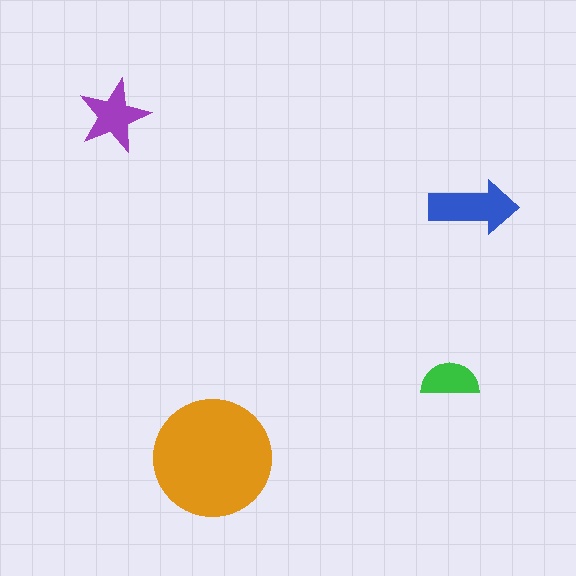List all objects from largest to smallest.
The orange circle, the blue arrow, the purple star, the green semicircle.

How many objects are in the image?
There are 4 objects in the image.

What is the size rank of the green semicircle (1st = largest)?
4th.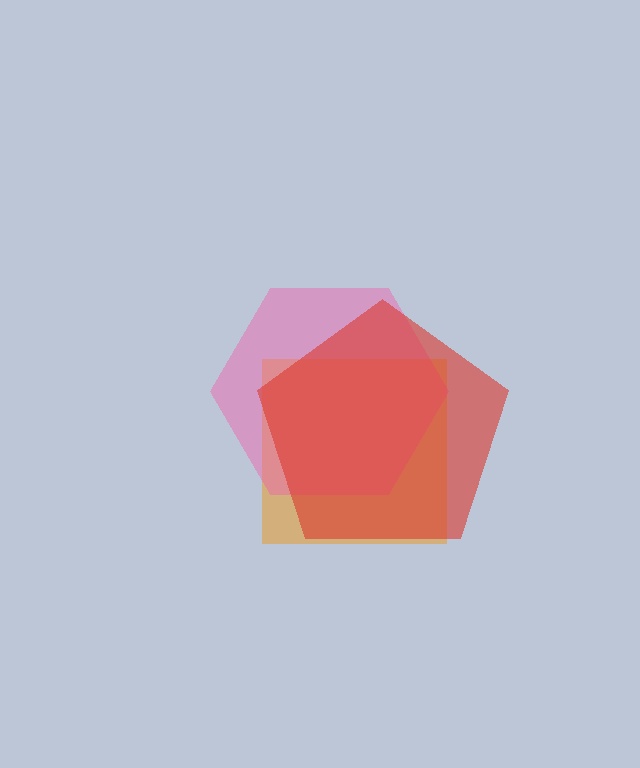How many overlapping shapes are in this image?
There are 3 overlapping shapes in the image.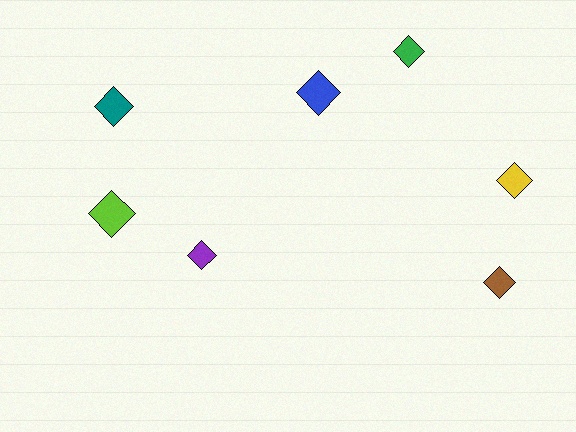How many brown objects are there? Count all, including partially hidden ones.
There is 1 brown object.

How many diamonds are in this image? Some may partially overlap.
There are 7 diamonds.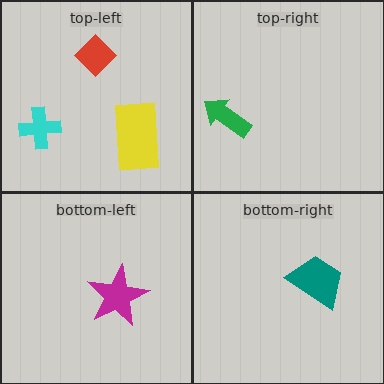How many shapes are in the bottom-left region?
1.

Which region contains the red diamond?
The top-left region.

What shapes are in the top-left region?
The yellow rectangle, the cyan cross, the red diamond.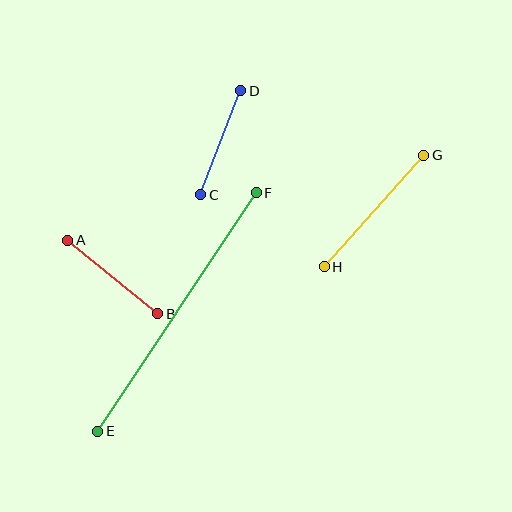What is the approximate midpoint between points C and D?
The midpoint is at approximately (221, 143) pixels.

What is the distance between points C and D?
The distance is approximately 112 pixels.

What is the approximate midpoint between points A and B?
The midpoint is at approximately (113, 277) pixels.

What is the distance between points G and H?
The distance is approximately 150 pixels.